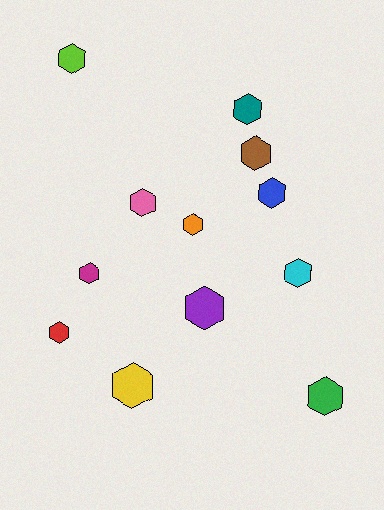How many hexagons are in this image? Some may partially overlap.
There are 12 hexagons.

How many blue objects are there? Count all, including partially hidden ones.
There is 1 blue object.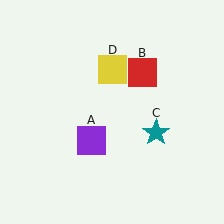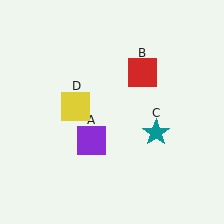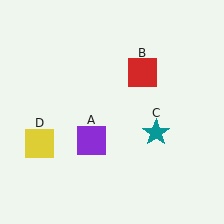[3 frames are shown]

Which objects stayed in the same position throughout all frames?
Purple square (object A) and red square (object B) and teal star (object C) remained stationary.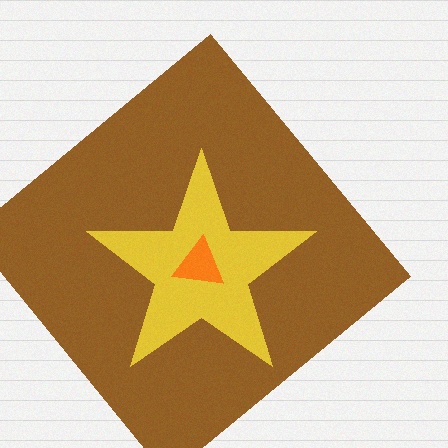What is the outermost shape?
The brown diamond.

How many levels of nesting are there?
3.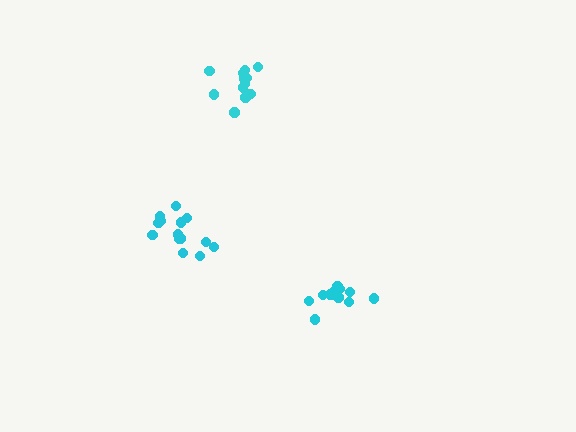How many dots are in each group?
Group 1: 14 dots, Group 2: 12 dots, Group 3: 14 dots (40 total).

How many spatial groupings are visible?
There are 3 spatial groupings.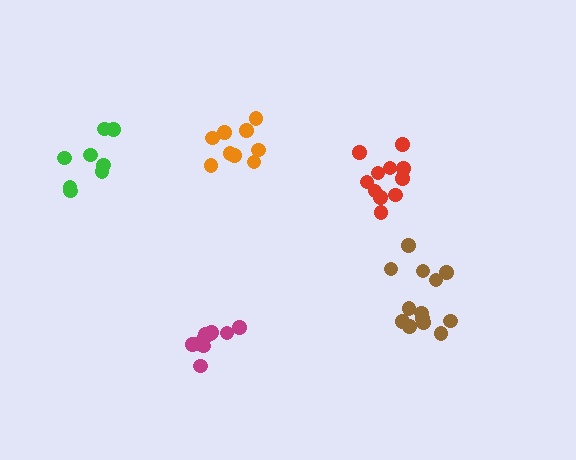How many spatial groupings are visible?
There are 5 spatial groupings.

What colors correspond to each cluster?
The clusters are colored: red, green, magenta, brown, orange.